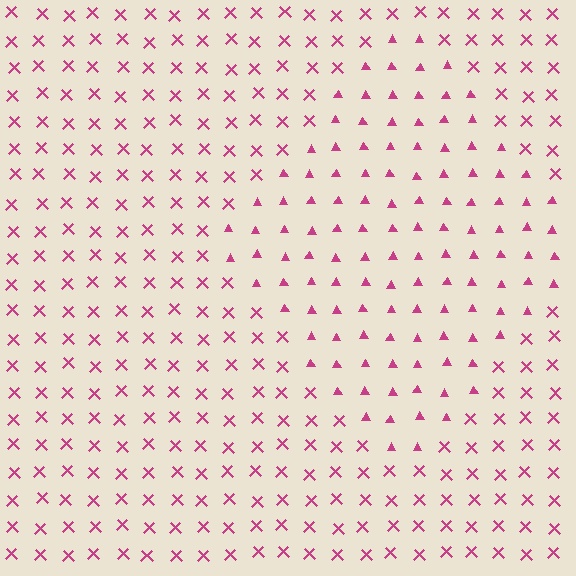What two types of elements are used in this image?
The image uses triangles inside the diamond region and X marks outside it.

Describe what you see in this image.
The image is filled with small magenta elements arranged in a uniform grid. A diamond-shaped region contains triangles, while the surrounding area contains X marks. The boundary is defined purely by the change in element shape.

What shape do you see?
I see a diamond.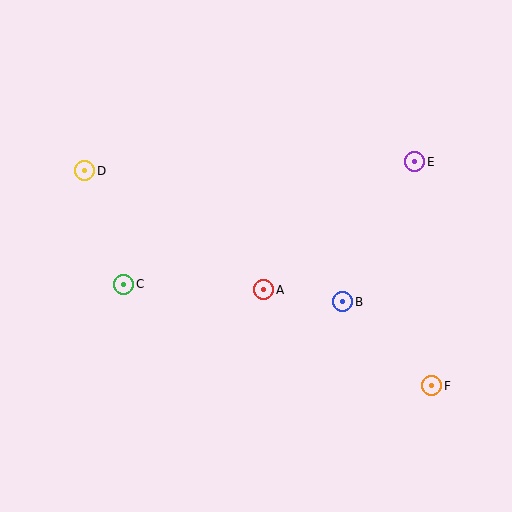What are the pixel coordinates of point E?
Point E is at (415, 162).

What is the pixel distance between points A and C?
The distance between A and C is 140 pixels.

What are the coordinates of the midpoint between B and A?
The midpoint between B and A is at (303, 296).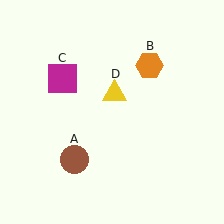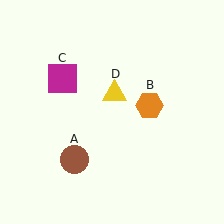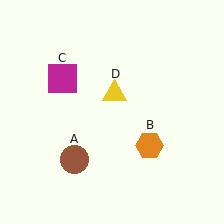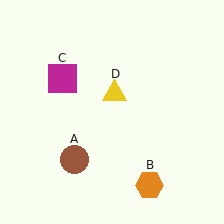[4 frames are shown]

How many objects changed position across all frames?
1 object changed position: orange hexagon (object B).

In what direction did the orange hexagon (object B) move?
The orange hexagon (object B) moved down.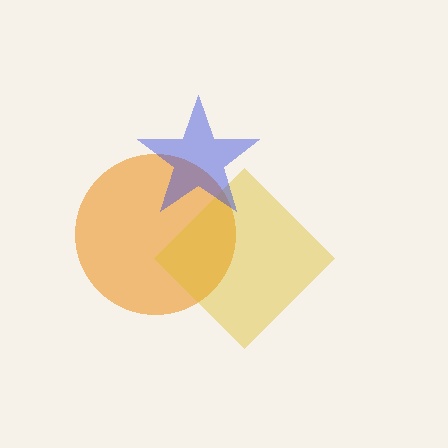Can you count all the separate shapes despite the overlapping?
Yes, there are 3 separate shapes.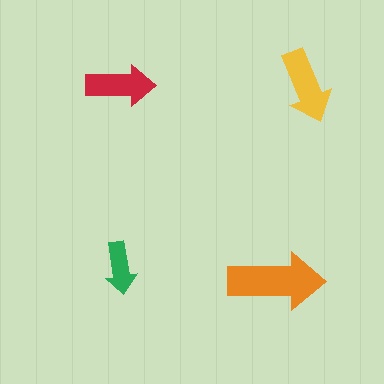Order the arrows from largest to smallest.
the orange one, the yellow one, the red one, the green one.